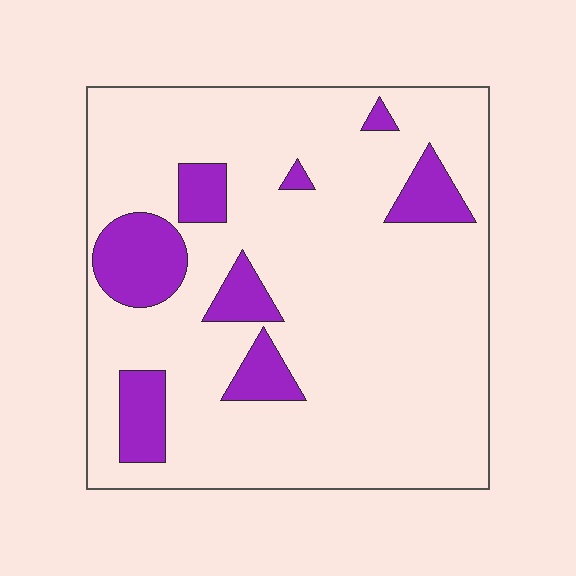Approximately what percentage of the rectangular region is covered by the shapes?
Approximately 15%.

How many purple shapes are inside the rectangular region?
8.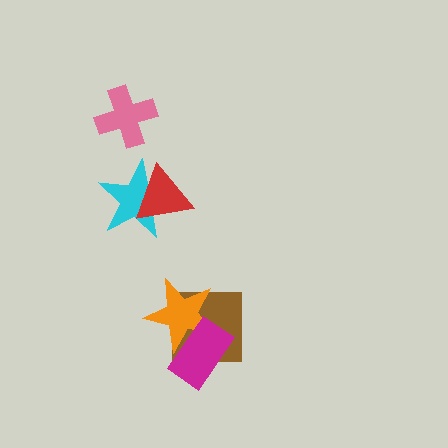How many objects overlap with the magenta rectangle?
2 objects overlap with the magenta rectangle.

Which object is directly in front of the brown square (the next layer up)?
The orange star is directly in front of the brown square.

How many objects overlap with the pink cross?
0 objects overlap with the pink cross.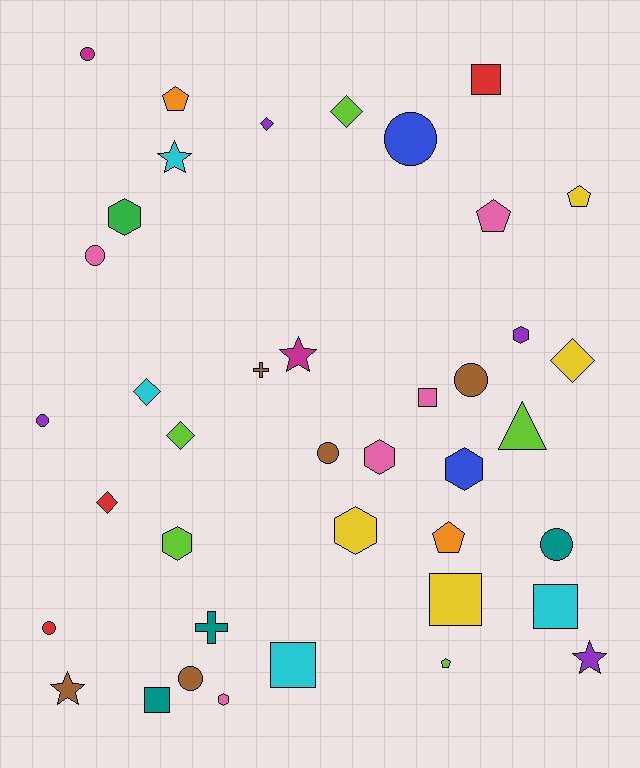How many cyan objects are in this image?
There are 4 cyan objects.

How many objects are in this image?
There are 40 objects.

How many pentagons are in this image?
There are 5 pentagons.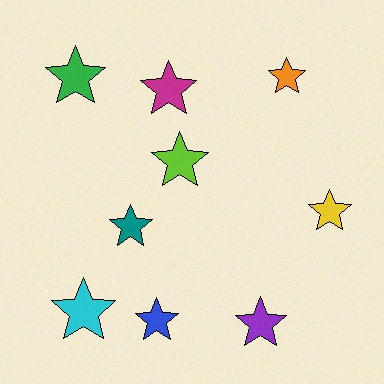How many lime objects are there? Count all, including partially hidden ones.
There is 1 lime object.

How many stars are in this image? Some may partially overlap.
There are 9 stars.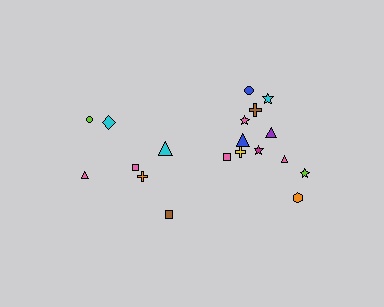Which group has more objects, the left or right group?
The right group.